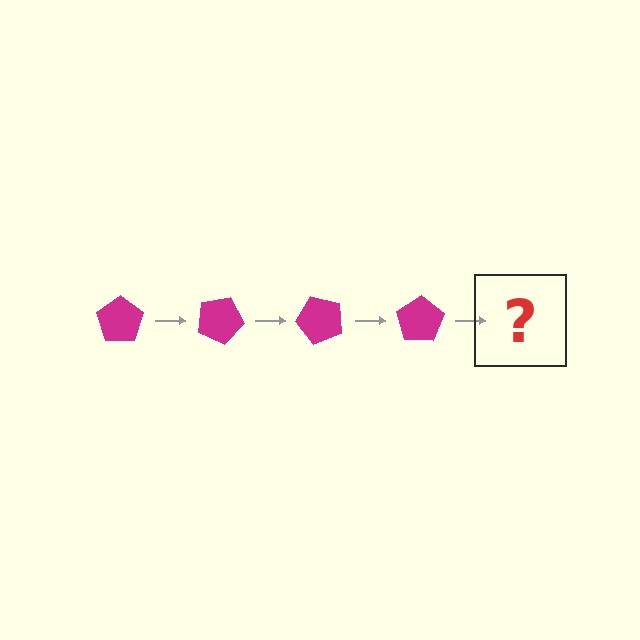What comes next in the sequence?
The next element should be a magenta pentagon rotated 100 degrees.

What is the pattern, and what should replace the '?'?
The pattern is that the pentagon rotates 25 degrees each step. The '?' should be a magenta pentagon rotated 100 degrees.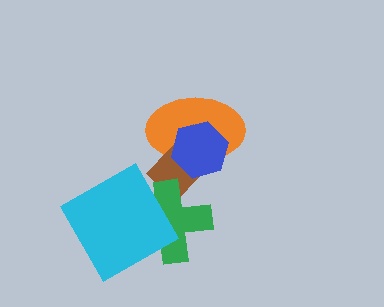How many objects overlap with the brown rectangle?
3 objects overlap with the brown rectangle.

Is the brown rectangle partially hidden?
Yes, it is partially covered by another shape.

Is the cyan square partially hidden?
No, no other shape covers it.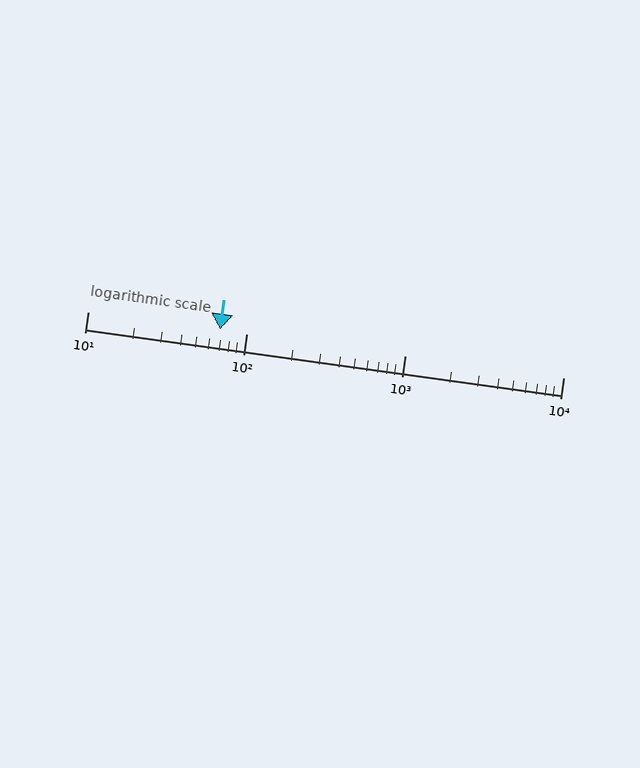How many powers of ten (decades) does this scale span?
The scale spans 3 decades, from 10 to 10000.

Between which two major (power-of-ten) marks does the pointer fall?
The pointer is between 10 and 100.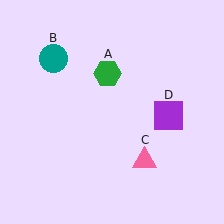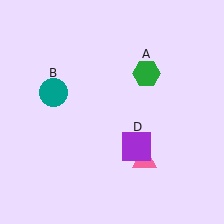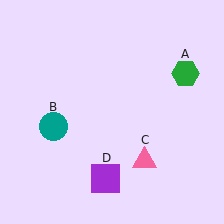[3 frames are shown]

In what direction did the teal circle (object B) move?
The teal circle (object B) moved down.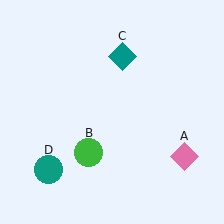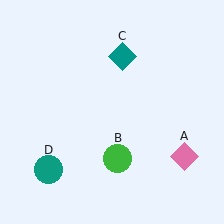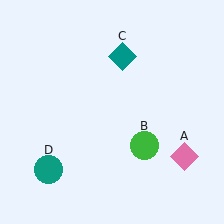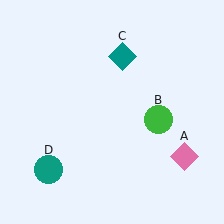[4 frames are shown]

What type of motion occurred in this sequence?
The green circle (object B) rotated counterclockwise around the center of the scene.